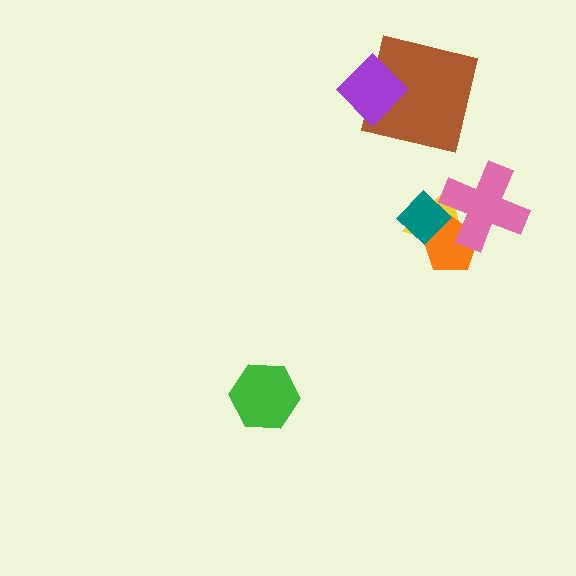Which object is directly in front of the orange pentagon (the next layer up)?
The pink cross is directly in front of the orange pentagon.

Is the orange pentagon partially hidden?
Yes, it is partially covered by another shape.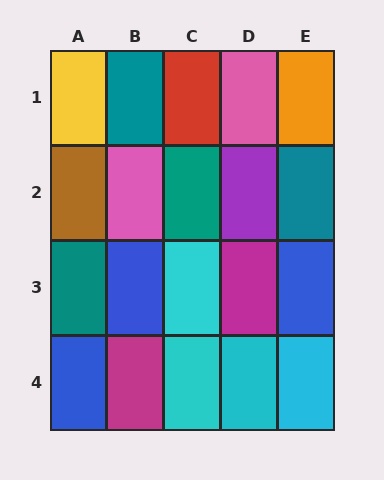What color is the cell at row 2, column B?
Pink.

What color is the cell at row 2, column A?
Brown.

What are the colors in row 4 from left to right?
Blue, magenta, cyan, cyan, cyan.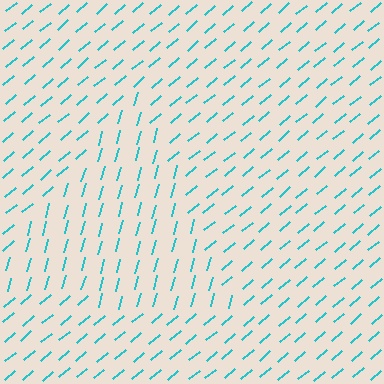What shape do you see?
I see a triangle.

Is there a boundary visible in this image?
Yes, there is a texture boundary formed by a change in line orientation.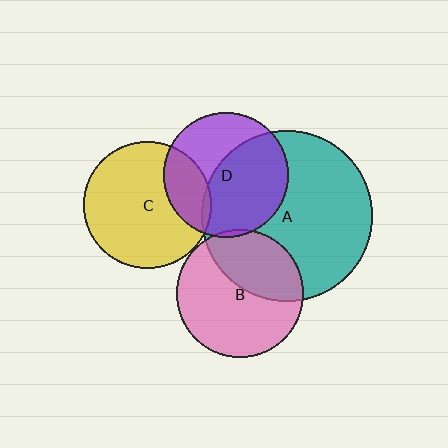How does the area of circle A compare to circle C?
Approximately 1.8 times.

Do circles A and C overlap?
Yes.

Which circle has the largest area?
Circle A (teal).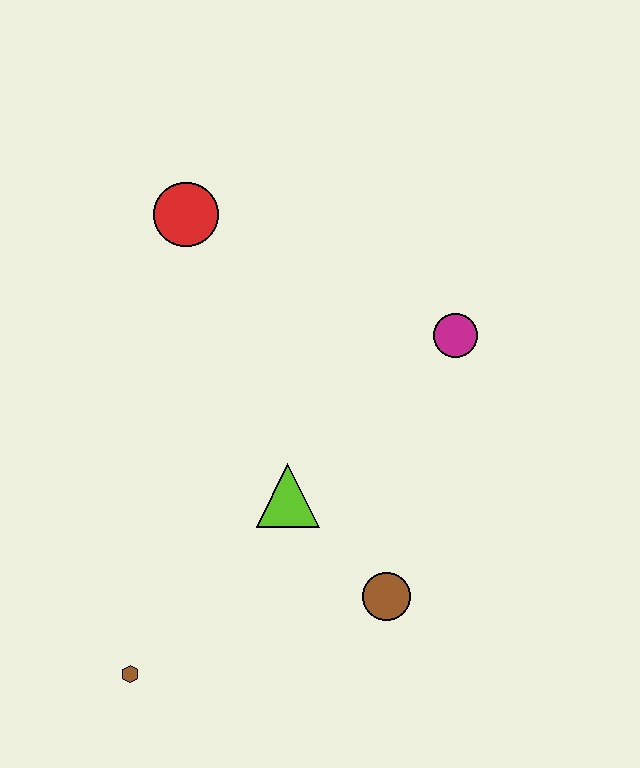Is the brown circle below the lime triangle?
Yes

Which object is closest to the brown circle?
The lime triangle is closest to the brown circle.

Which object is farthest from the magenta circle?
The brown hexagon is farthest from the magenta circle.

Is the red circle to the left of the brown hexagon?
No